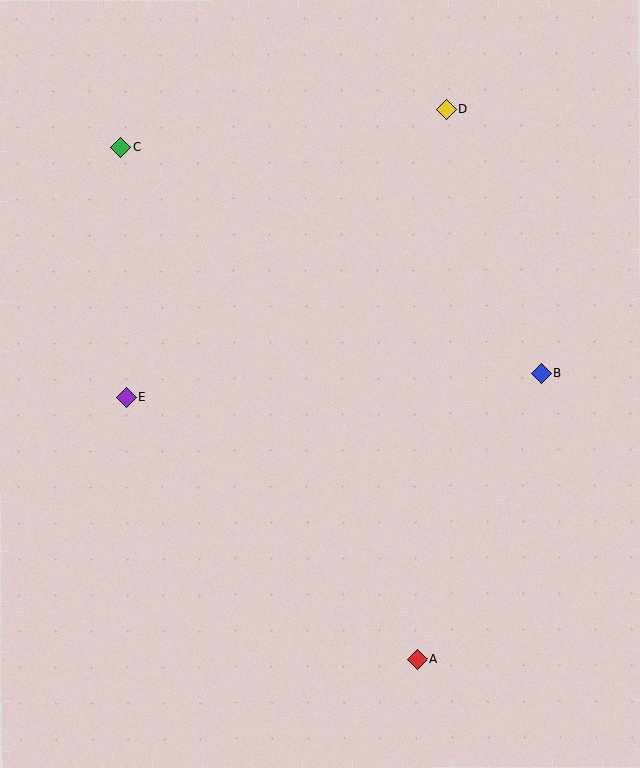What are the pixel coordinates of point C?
Point C is at (121, 147).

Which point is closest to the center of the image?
Point E at (126, 397) is closest to the center.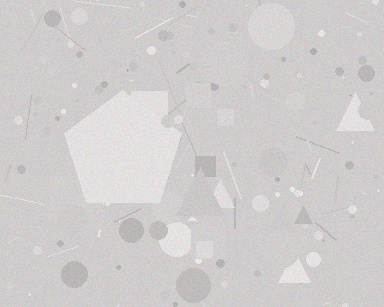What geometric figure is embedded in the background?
A pentagon is embedded in the background.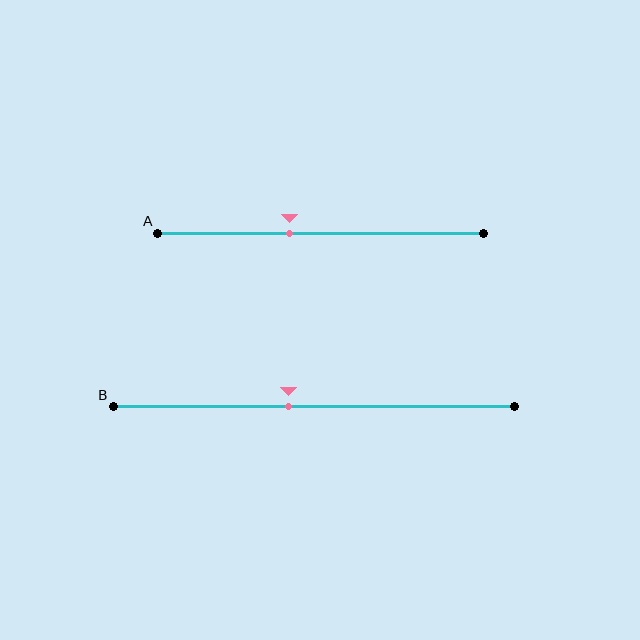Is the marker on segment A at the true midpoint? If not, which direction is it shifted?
No, the marker on segment A is shifted to the left by about 10% of the segment length.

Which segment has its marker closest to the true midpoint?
Segment B has its marker closest to the true midpoint.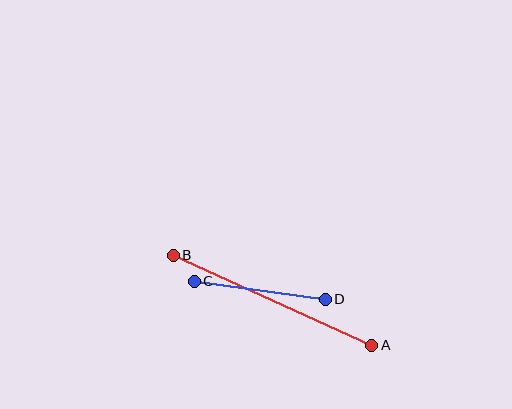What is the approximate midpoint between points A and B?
The midpoint is at approximately (273, 300) pixels.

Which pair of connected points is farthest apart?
Points A and B are farthest apart.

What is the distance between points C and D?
The distance is approximately 132 pixels.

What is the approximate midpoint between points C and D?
The midpoint is at approximately (260, 290) pixels.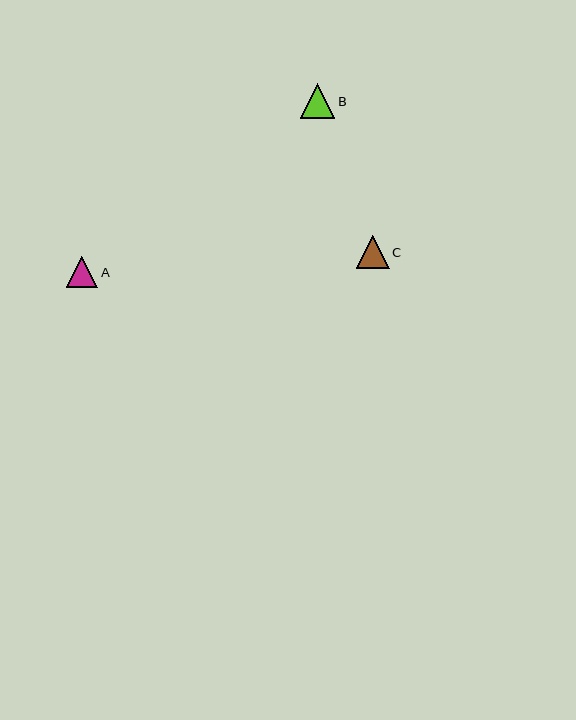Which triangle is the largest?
Triangle B is the largest with a size of approximately 35 pixels.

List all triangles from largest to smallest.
From largest to smallest: B, C, A.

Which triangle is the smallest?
Triangle A is the smallest with a size of approximately 31 pixels.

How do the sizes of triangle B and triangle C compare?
Triangle B and triangle C are approximately the same size.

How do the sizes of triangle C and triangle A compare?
Triangle C and triangle A are approximately the same size.